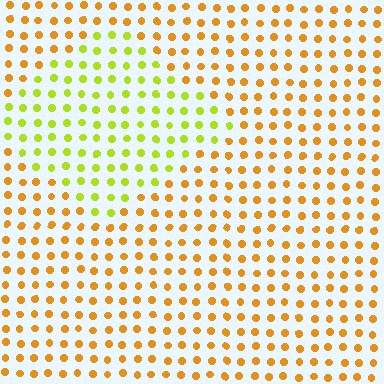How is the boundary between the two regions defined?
The boundary is defined purely by a slight shift in hue (about 42 degrees). Spacing, size, and orientation are identical on both sides.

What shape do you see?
I see a diamond.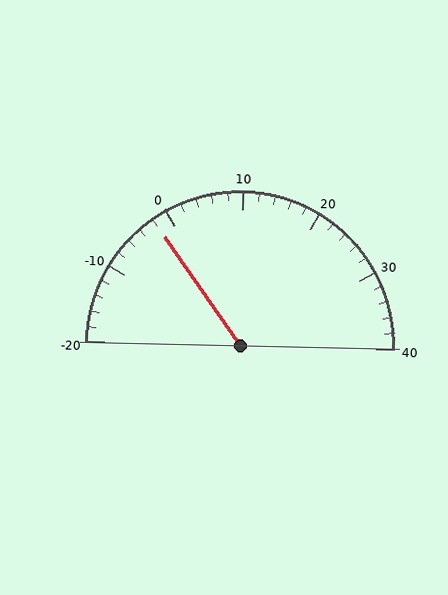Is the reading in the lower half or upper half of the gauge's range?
The reading is in the lower half of the range (-20 to 40).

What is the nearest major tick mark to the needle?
The nearest major tick mark is 0.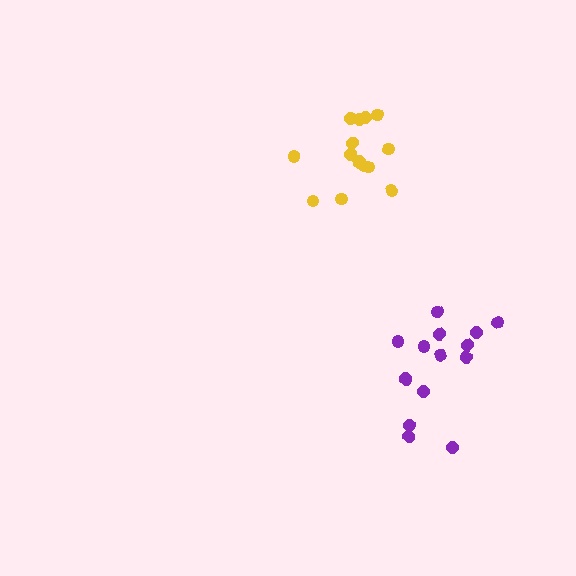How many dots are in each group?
Group 1: 15 dots, Group 2: 15 dots (30 total).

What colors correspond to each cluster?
The clusters are colored: yellow, purple.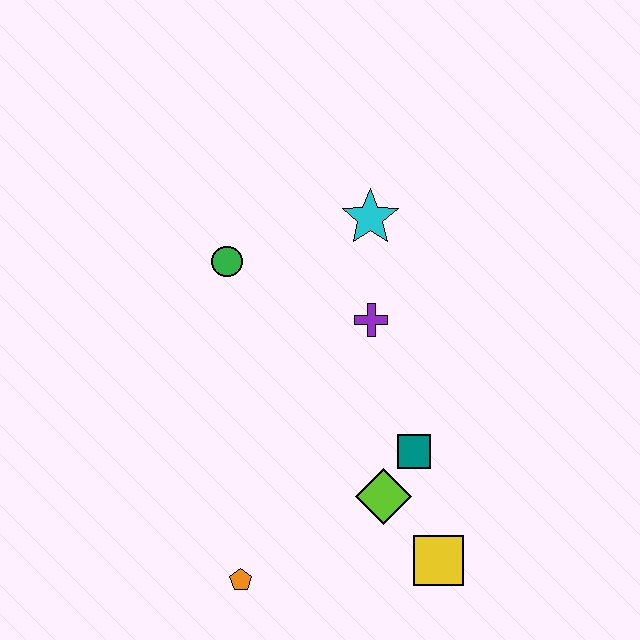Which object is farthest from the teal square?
The green circle is farthest from the teal square.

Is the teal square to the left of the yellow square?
Yes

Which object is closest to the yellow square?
The lime diamond is closest to the yellow square.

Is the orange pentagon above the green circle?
No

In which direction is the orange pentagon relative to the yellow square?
The orange pentagon is to the left of the yellow square.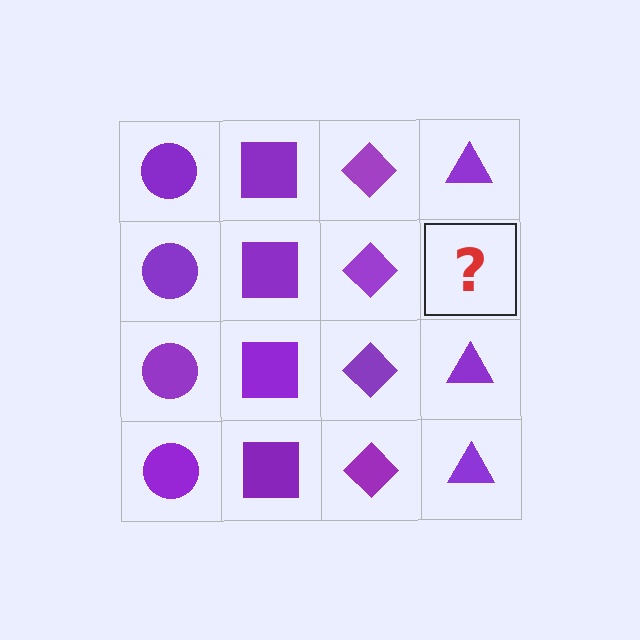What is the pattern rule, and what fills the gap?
The rule is that each column has a consistent shape. The gap should be filled with a purple triangle.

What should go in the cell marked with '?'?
The missing cell should contain a purple triangle.